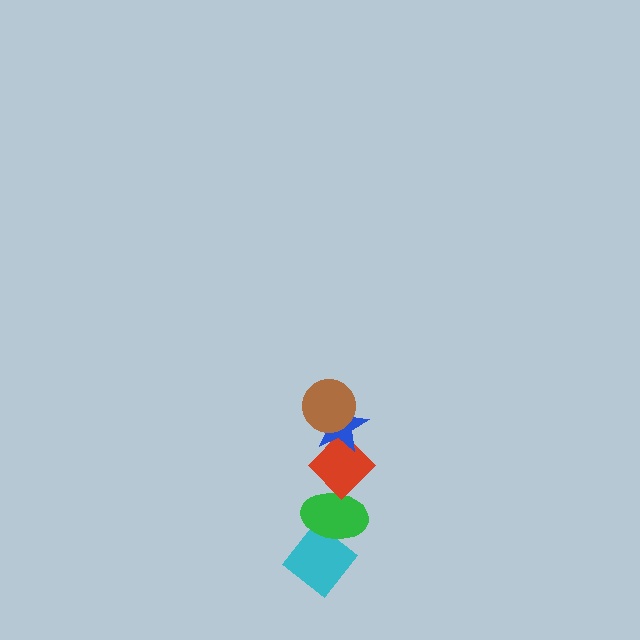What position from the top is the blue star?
The blue star is 2nd from the top.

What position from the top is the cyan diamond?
The cyan diamond is 5th from the top.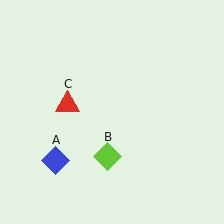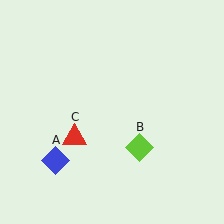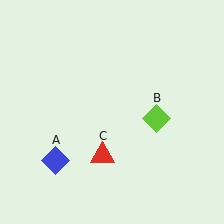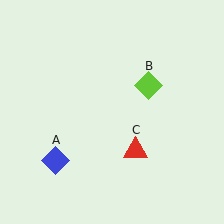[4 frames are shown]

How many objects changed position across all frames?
2 objects changed position: lime diamond (object B), red triangle (object C).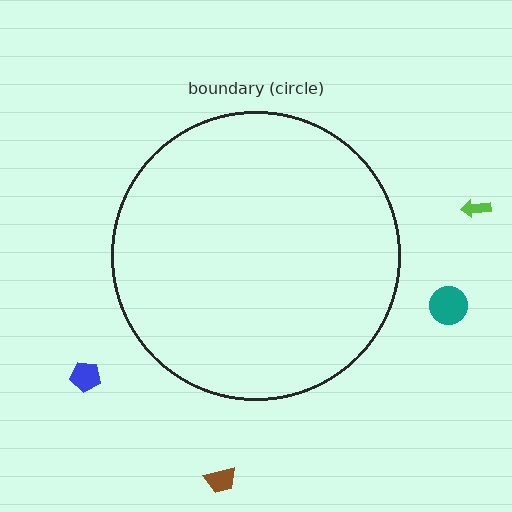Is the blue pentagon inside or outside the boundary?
Outside.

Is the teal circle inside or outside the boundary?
Outside.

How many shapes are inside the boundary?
0 inside, 4 outside.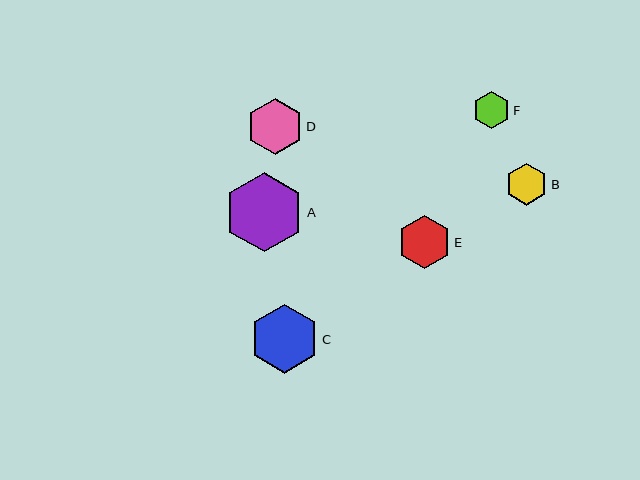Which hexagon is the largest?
Hexagon A is the largest with a size of approximately 80 pixels.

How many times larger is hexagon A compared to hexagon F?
Hexagon A is approximately 2.1 times the size of hexagon F.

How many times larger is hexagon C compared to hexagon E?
Hexagon C is approximately 1.3 times the size of hexagon E.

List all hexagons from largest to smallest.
From largest to smallest: A, C, D, E, B, F.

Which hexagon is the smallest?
Hexagon F is the smallest with a size of approximately 37 pixels.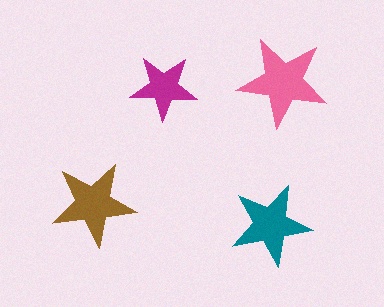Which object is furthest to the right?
The pink star is rightmost.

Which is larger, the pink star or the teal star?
The pink one.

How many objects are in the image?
There are 4 objects in the image.